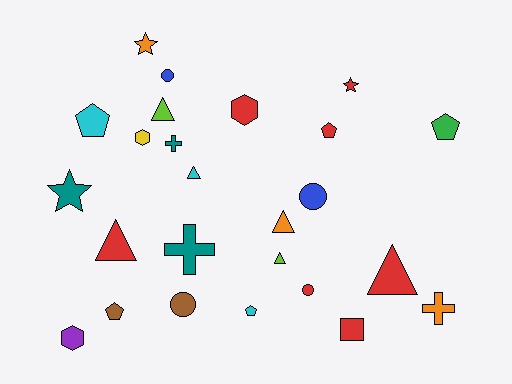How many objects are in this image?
There are 25 objects.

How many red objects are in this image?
There are 7 red objects.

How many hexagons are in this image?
There are 3 hexagons.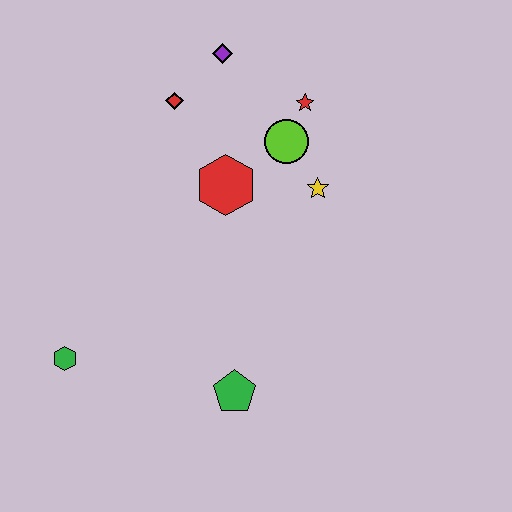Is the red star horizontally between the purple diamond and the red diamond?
No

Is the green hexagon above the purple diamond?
No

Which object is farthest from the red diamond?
The green pentagon is farthest from the red diamond.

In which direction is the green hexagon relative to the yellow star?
The green hexagon is to the left of the yellow star.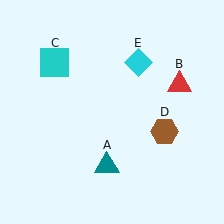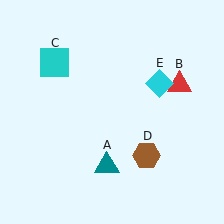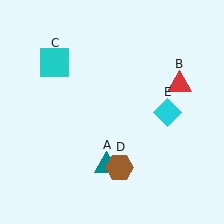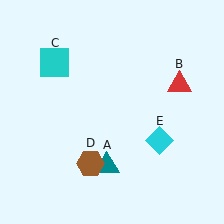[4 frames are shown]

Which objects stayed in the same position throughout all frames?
Teal triangle (object A) and red triangle (object B) and cyan square (object C) remained stationary.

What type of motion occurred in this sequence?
The brown hexagon (object D), cyan diamond (object E) rotated clockwise around the center of the scene.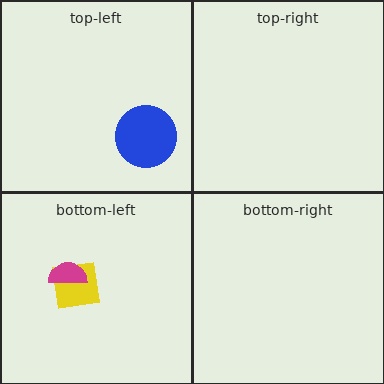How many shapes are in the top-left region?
1.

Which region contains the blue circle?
The top-left region.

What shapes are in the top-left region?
The blue circle.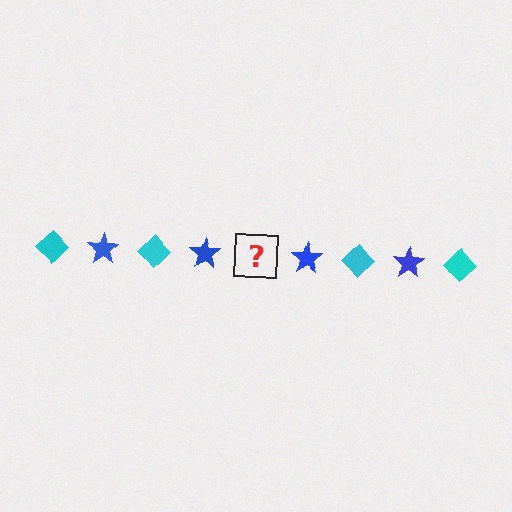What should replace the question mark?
The question mark should be replaced with a cyan diamond.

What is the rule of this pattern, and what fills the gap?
The rule is that the pattern alternates between cyan diamond and blue star. The gap should be filled with a cyan diamond.